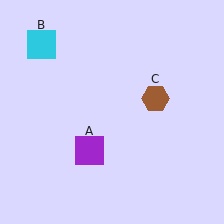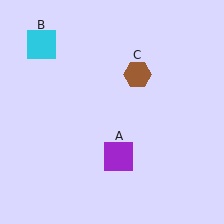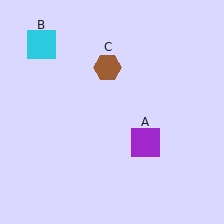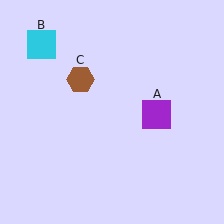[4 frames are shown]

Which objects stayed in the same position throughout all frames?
Cyan square (object B) remained stationary.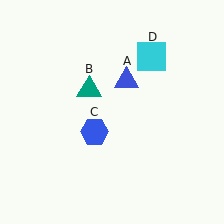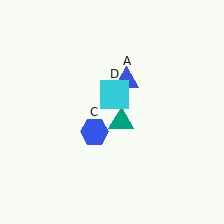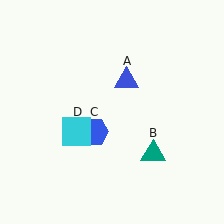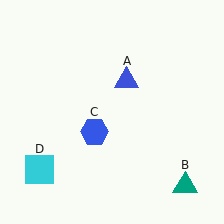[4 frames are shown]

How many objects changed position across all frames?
2 objects changed position: teal triangle (object B), cyan square (object D).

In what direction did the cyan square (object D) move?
The cyan square (object D) moved down and to the left.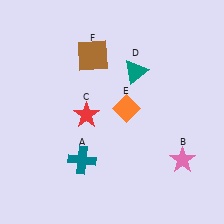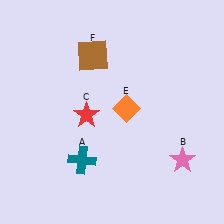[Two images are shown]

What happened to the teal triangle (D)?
The teal triangle (D) was removed in Image 2. It was in the top-right area of Image 1.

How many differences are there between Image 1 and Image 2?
There is 1 difference between the two images.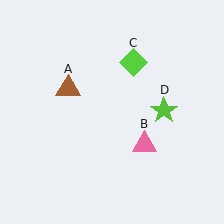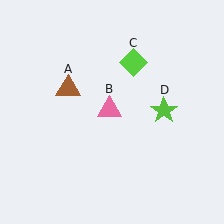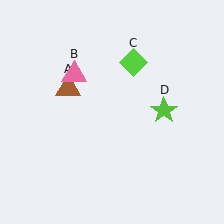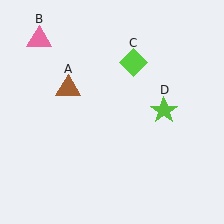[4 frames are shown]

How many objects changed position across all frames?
1 object changed position: pink triangle (object B).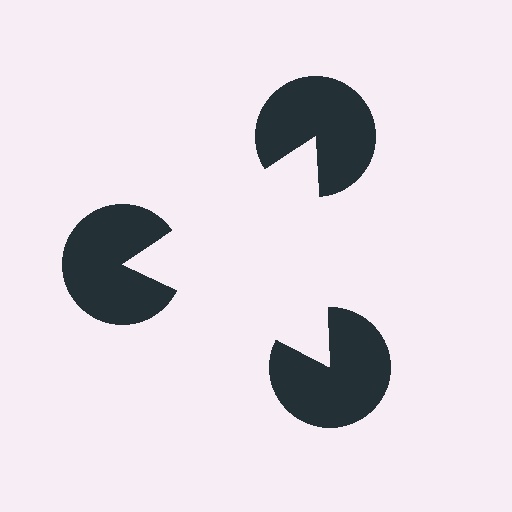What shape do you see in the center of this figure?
An illusory triangle — its edges are inferred from the aligned wedge cuts in the pac-man discs, not physically drawn.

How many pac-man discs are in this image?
There are 3 — one at each vertex of the illusory triangle.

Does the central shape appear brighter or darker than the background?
It typically appears slightly brighter than the background, even though no actual brightness change is drawn.